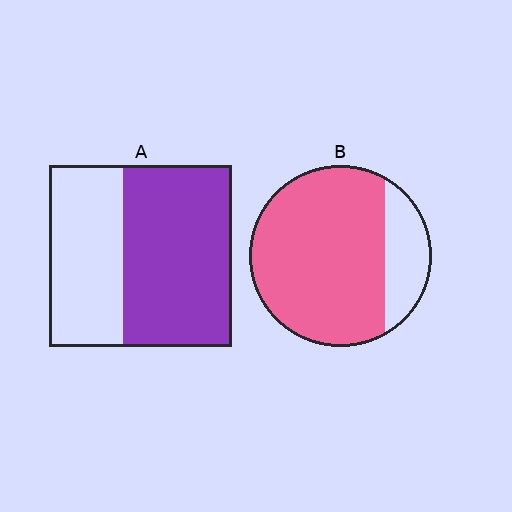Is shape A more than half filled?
Yes.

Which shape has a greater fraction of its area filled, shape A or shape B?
Shape B.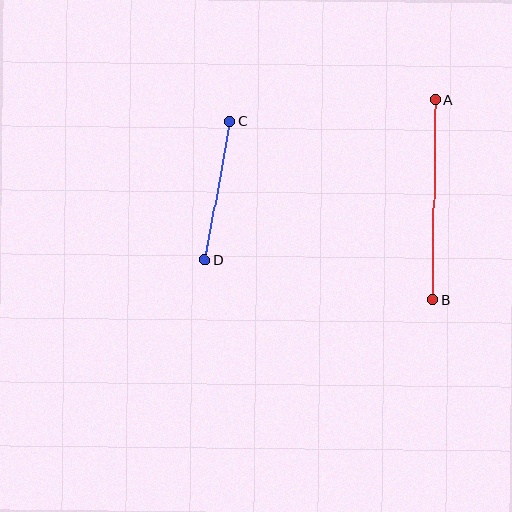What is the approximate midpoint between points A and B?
The midpoint is at approximately (433, 199) pixels.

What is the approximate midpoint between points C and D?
The midpoint is at approximately (217, 190) pixels.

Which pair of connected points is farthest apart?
Points A and B are farthest apart.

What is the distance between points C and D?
The distance is approximately 141 pixels.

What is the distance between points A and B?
The distance is approximately 200 pixels.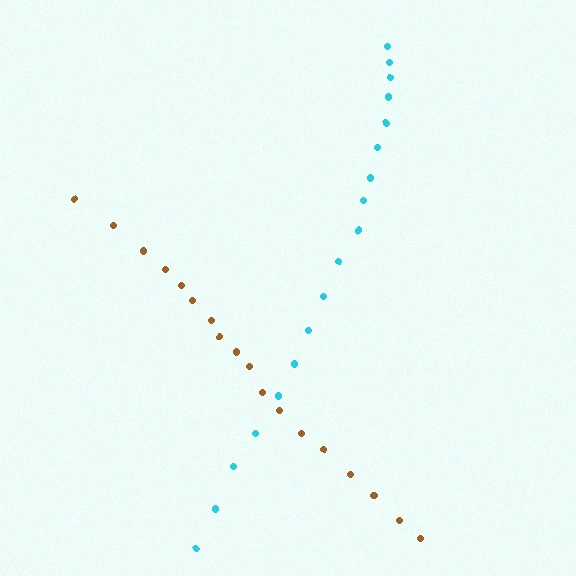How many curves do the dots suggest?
There are 2 distinct paths.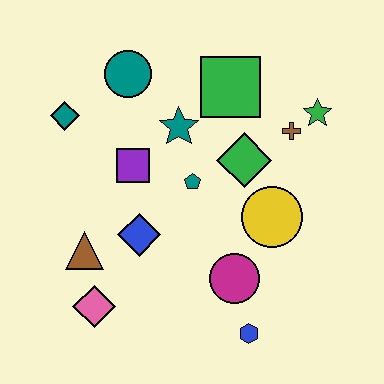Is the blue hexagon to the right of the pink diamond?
Yes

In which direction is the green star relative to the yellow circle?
The green star is above the yellow circle.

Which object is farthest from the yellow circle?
The teal diamond is farthest from the yellow circle.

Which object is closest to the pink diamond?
The brown triangle is closest to the pink diamond.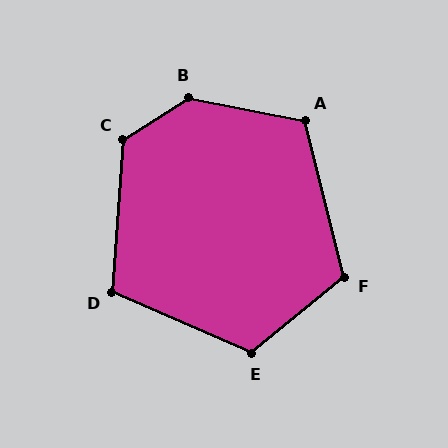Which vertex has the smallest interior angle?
D, at approximately 109 degrees.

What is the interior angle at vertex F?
Approximately 115 degrees (obtuse).